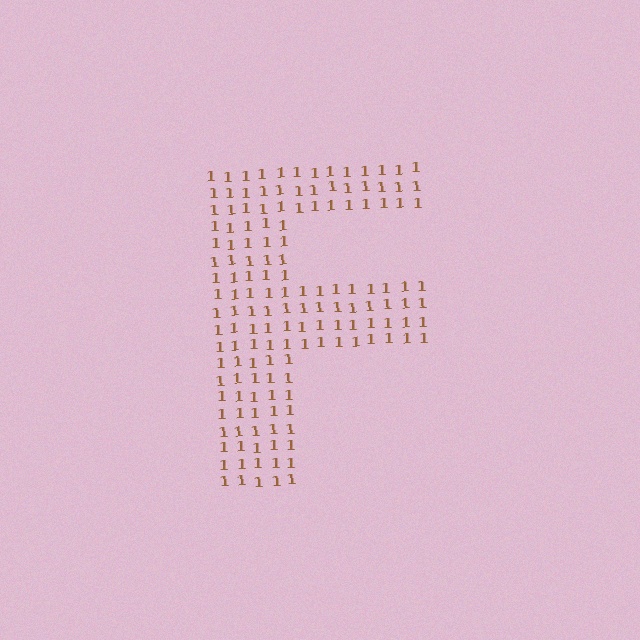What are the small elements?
The small elements are digit 1's.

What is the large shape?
The large shape is the letter F.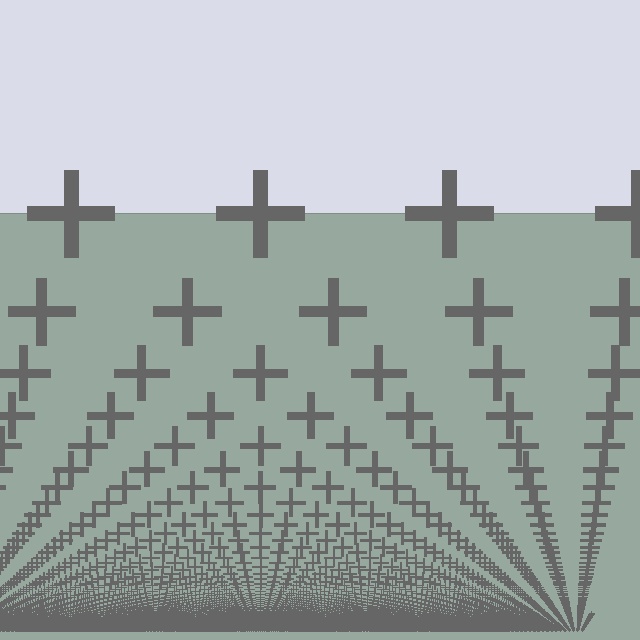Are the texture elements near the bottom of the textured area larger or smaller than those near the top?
Smaller. The gradient is inverted — elements near the bottom are smaller and denser.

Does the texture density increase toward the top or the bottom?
Density increases toward the bottom.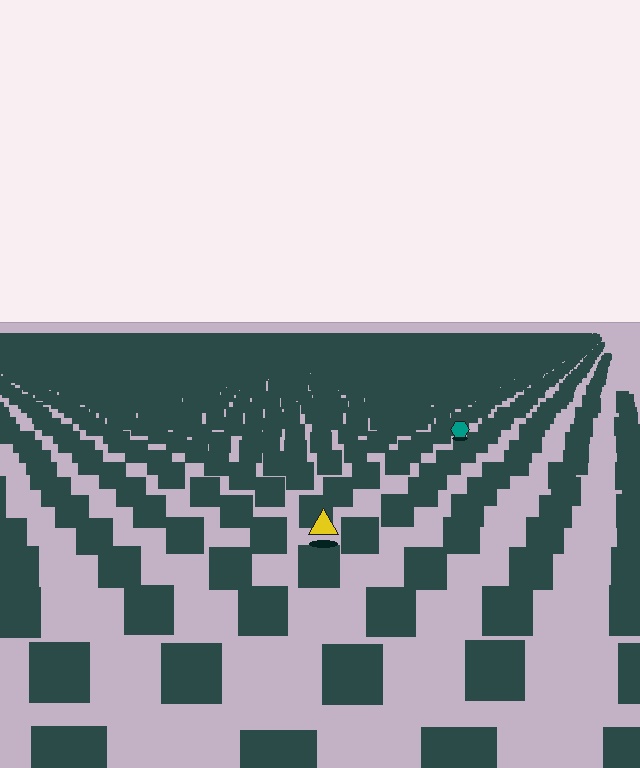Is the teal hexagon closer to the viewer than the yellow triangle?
No. The yellow triangle is closer — you can tell from the texture gradient: the ground texture is coarser near it.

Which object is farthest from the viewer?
The teal hexagon is farthest from the viewer. It appears smaller and the ground texture around it is denser.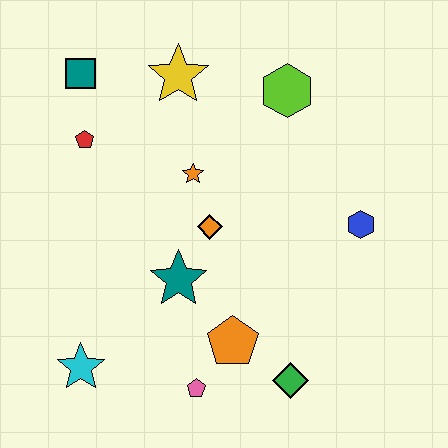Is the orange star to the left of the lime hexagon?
Yes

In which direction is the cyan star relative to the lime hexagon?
The cyan star is below the lime hexagon.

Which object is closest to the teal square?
The red pentagon is closest to the teal square.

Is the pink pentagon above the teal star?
No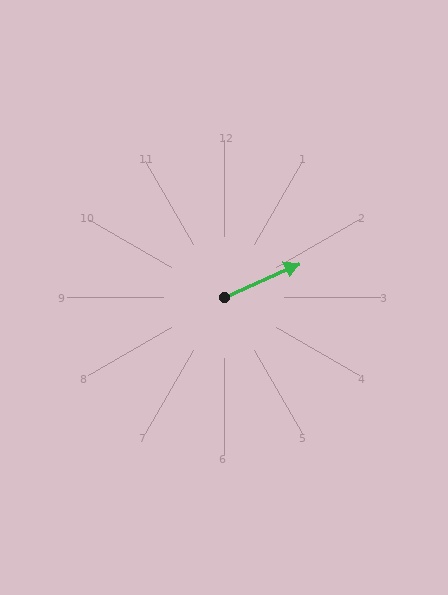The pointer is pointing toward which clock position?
Roughly 2 o'clock.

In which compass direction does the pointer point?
Northeast.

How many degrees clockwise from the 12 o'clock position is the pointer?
Approximately 66 degrees.